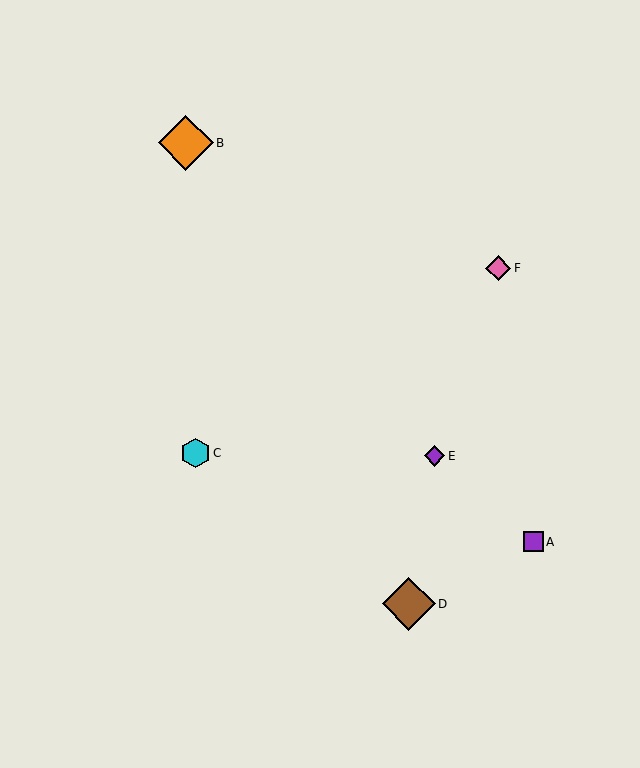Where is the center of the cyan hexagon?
The center of the cyan hexagon is at (195, 453).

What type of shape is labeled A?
Shape A is a purple square.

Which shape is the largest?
The orange diamond (labeled B) is the largest.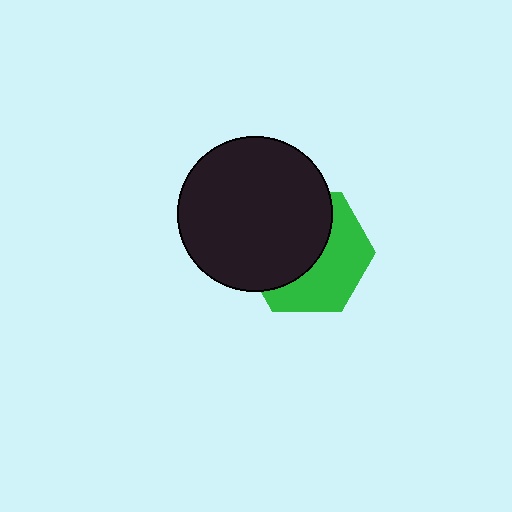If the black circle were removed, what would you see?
You would see the complete green hexagon.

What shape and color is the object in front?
The object in front is a black circle.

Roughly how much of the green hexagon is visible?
About half of it is visible (roughly 46%).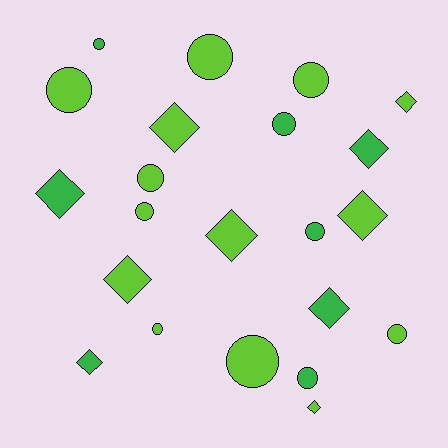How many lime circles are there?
There are 8 lime circles.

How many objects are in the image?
There are 22 objects.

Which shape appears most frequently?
Circle, with 12 objects.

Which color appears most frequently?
Lime, with 14 objects.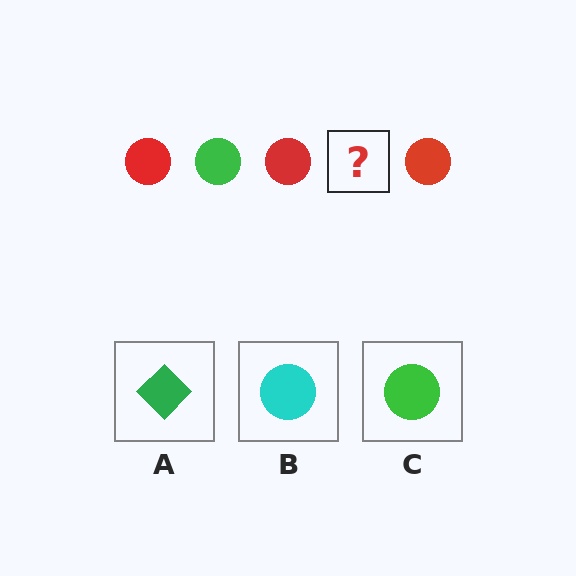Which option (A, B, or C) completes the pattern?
C.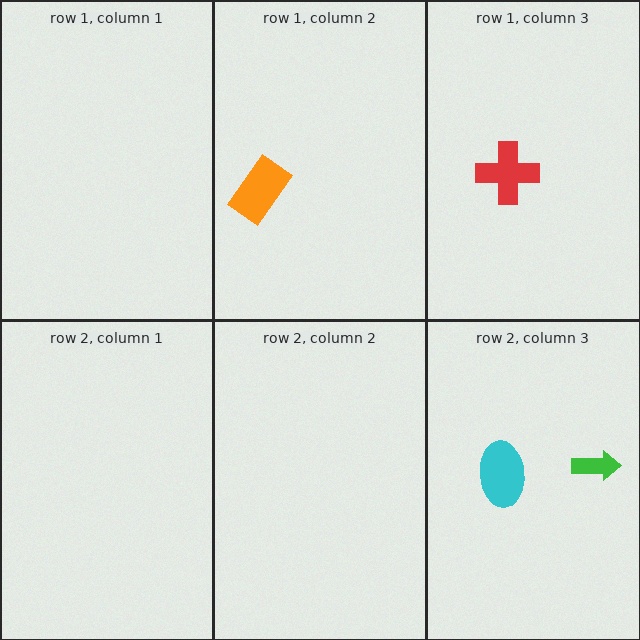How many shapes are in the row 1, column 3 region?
1.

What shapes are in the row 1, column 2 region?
The orange rectangle.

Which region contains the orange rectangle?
The row 1, column 2 region.